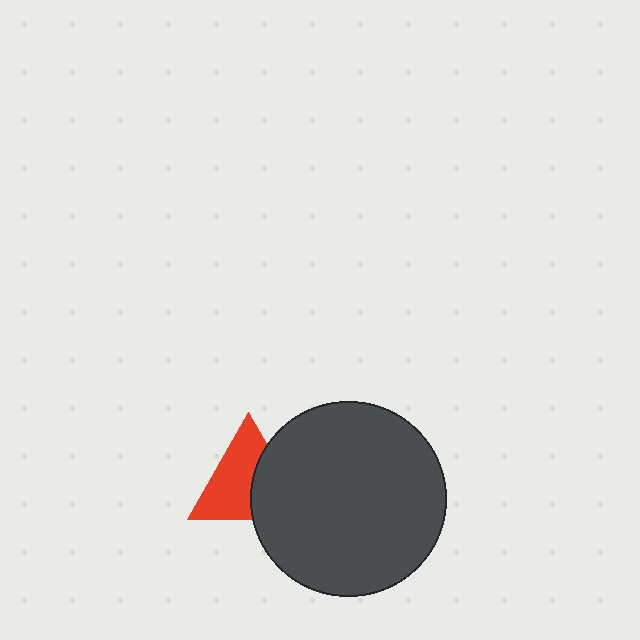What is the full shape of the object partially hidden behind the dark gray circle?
The partially hidden object is a red triangle.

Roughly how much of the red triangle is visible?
About half of it is visible (roughly 60%).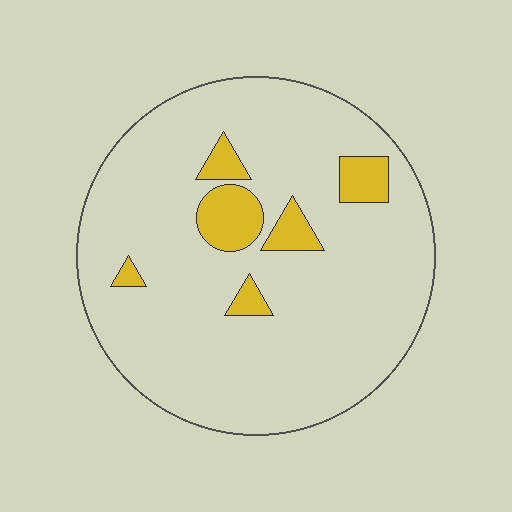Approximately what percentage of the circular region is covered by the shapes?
Approximately 10%.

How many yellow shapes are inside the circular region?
6.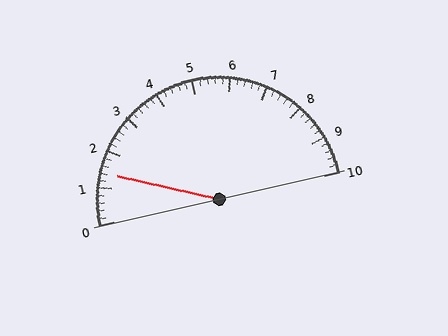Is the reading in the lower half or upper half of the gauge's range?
The reading is in the lower half of the range (0 to 10).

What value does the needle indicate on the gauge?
The needle indicates approximately 1.4.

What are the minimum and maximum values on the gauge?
The gauge ranges from 0 to 10.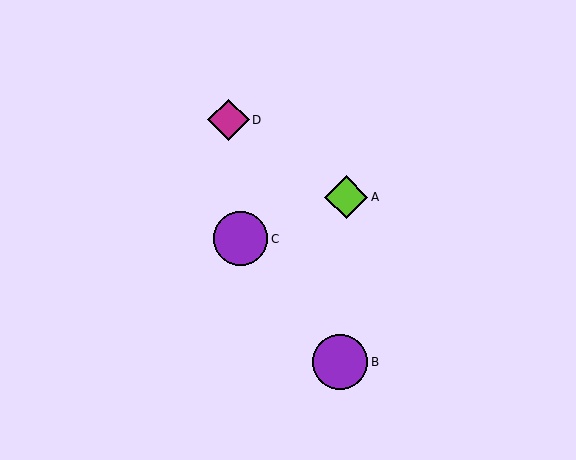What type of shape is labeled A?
Shape A is a lime diamond.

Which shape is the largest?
The purple circle (labeled B) is the largest.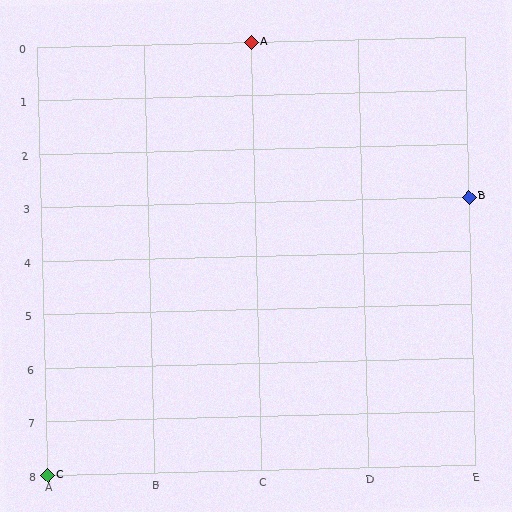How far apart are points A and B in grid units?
Points A and B are 2 columns and 3 rows apart (about 3.6 grid units diagonally).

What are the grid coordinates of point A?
Point A is at grid coordinates (C, 0).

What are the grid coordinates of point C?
Point C is at grid coordinates (A, 8).